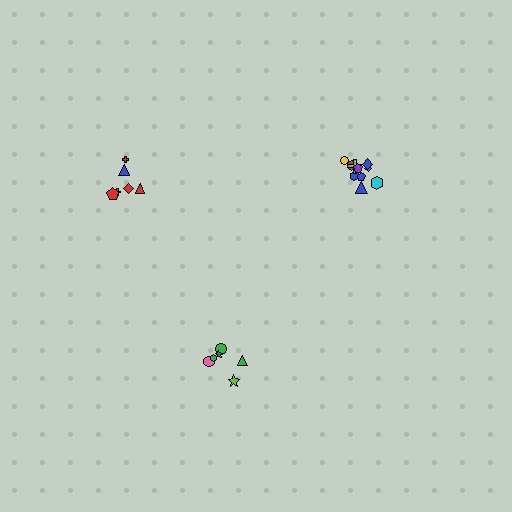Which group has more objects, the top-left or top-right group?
The top-right group.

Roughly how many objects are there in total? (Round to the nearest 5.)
Roughly 20 objects in total.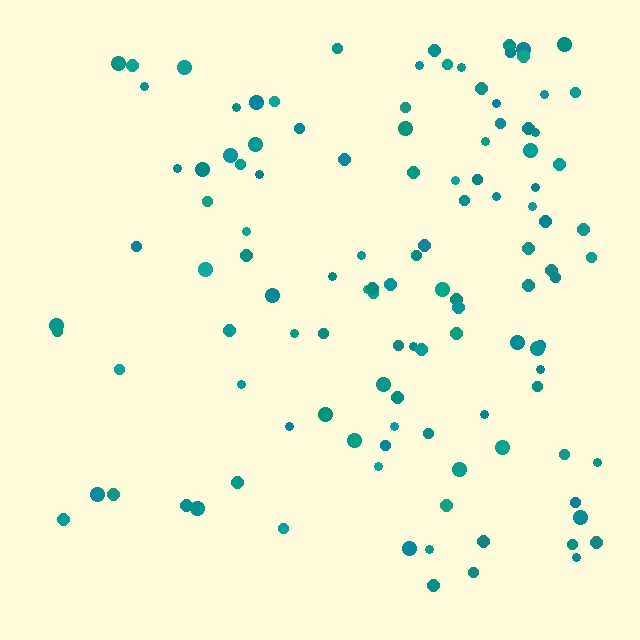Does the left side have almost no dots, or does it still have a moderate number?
Still a moderate number, just noticeably fewer than the right.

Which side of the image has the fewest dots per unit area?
The left.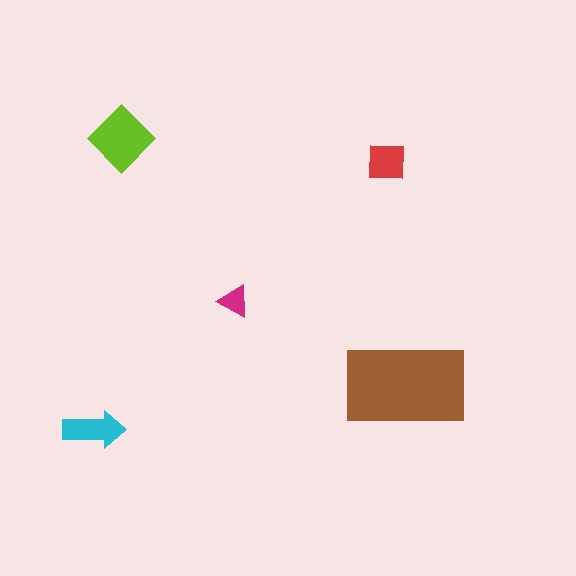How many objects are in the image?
There are 5 objects in the image.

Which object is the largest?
The brown rectangle.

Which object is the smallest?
The magenta triangle.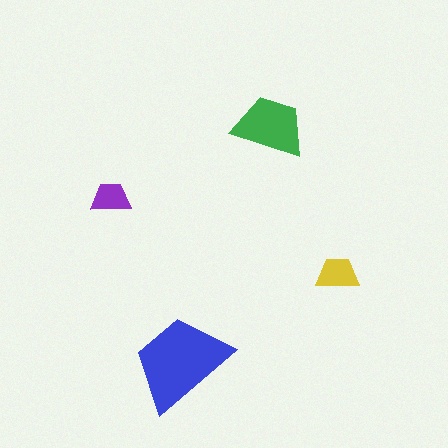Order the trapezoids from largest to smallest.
the blue one, the green one, the yellow one, the purple one.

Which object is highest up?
The green trapezoid is topmost.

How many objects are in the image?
There are 4 objects in the image.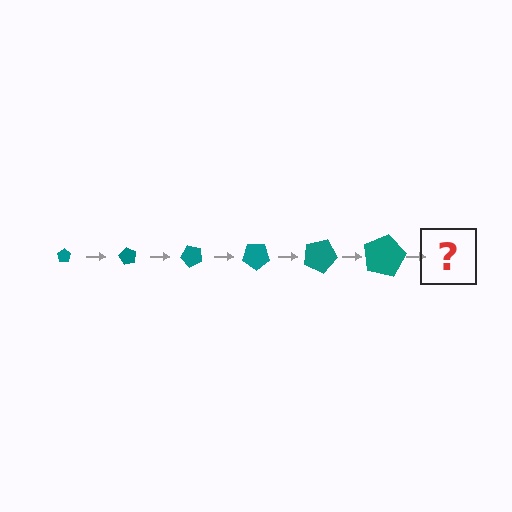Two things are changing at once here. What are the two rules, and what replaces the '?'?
The two rules are that the pentagon grows larger each step and it rotates 60 degrees each step. The '?' should be a pentagon, larger than the previous one and rotated 360 degrees from the start.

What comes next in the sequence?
The next element should be a pentagon, larger than the previous one and rotated 360 degrees from the start.